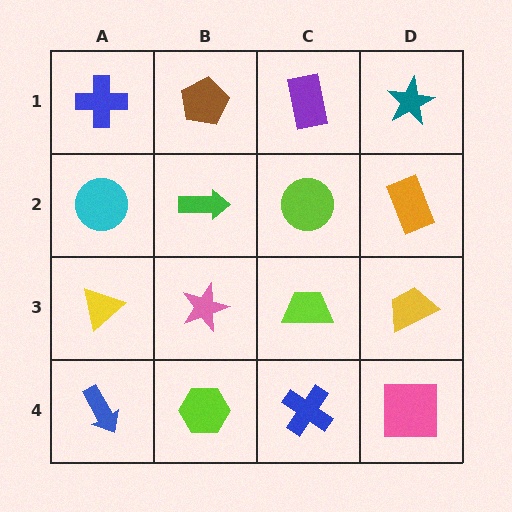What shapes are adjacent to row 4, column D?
A yellow trapezoid (row 3, column D), a blue cross (row 4, column C).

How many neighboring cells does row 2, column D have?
3.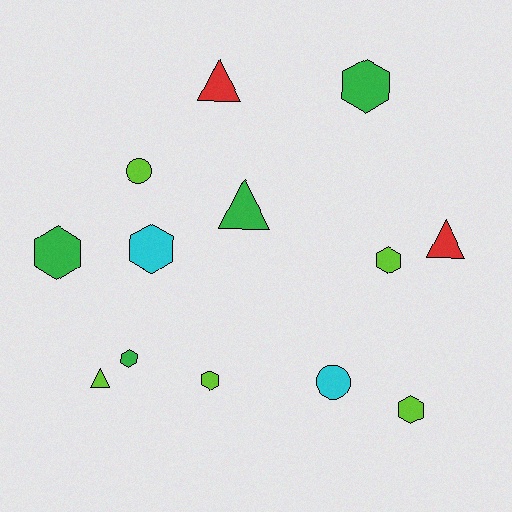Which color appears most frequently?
Lime, with 5 objects.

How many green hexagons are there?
There are 3 green hexagons.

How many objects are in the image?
There are 13 objects.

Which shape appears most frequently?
Hexagon, with 7 objects.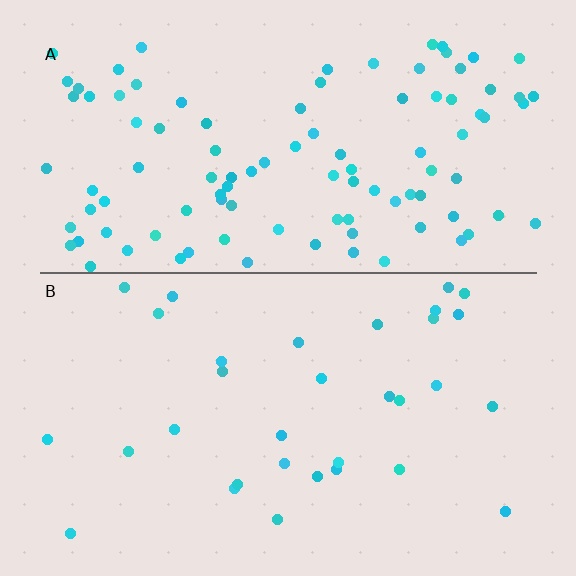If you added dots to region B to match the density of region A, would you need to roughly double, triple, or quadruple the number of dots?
Approximately triple.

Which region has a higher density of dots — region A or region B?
A (the top).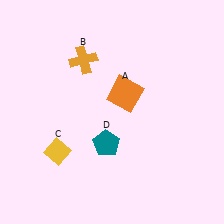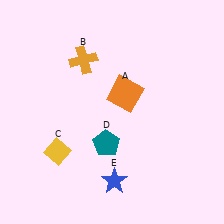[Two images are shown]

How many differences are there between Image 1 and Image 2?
There is 1 difference between the two images.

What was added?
A blue star (E) was added in Image 2.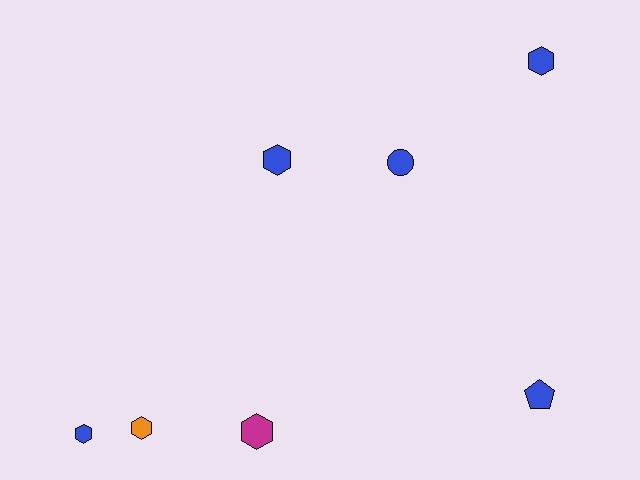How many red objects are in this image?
There are no red objects.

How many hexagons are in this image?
There are 5 hexagons.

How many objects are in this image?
There are 7 objects.